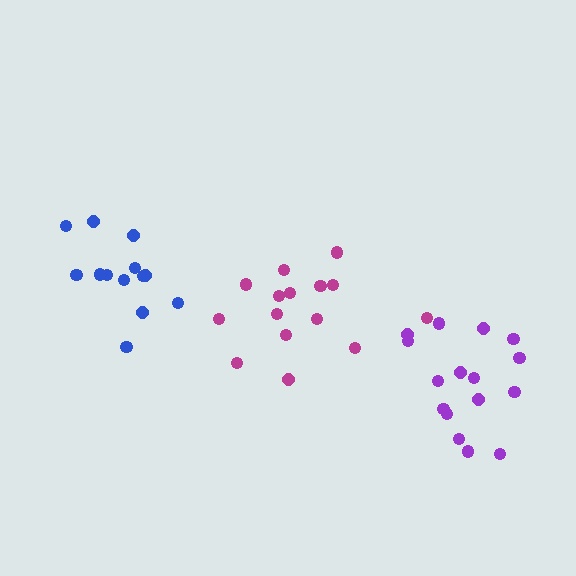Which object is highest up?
The blue cluster is topmost.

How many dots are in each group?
Group 1: 15 dots, Group 2: 13 dots, Group 3: 16 dots (44 total).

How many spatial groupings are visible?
There are 3 spatial groupings.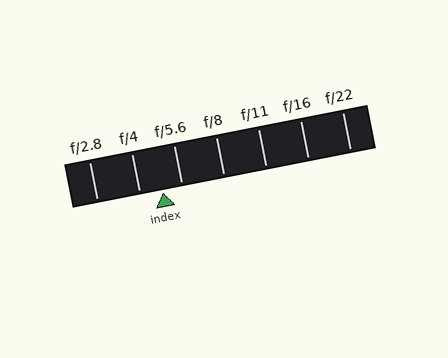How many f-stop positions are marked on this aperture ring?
There are 7 f-stop positions marked.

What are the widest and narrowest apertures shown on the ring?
The widest aperture shown is f/2.8 and the narrowest is f/22.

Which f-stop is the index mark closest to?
The index mark is closest to f/5.6.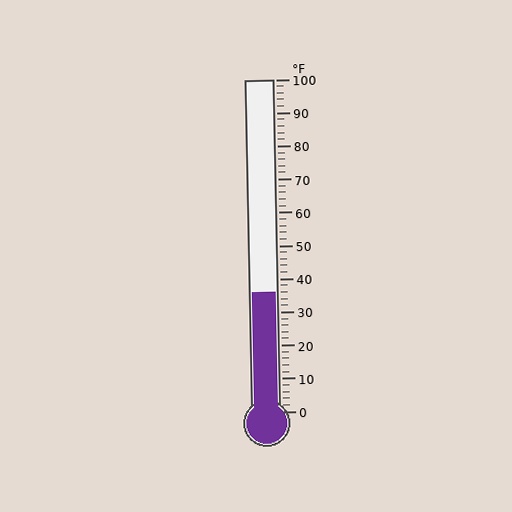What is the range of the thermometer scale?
The thermometer scale ranges from 0°F to 100°F.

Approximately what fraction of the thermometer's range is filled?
The thermometer is filled to approximately 35% of its range.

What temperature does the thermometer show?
The thermometer shows approximately 36°F.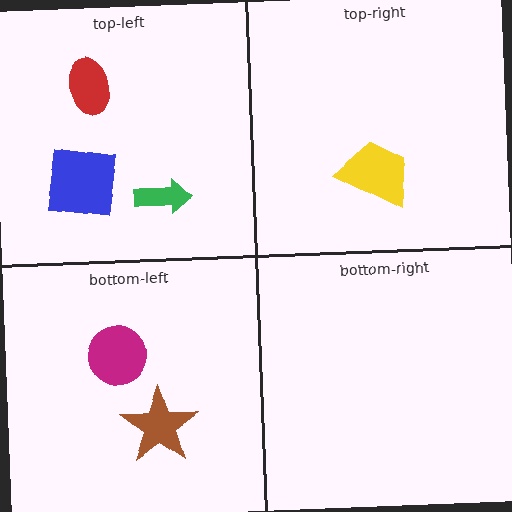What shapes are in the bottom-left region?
The brown star, the magenta circle.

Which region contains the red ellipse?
The top-left region.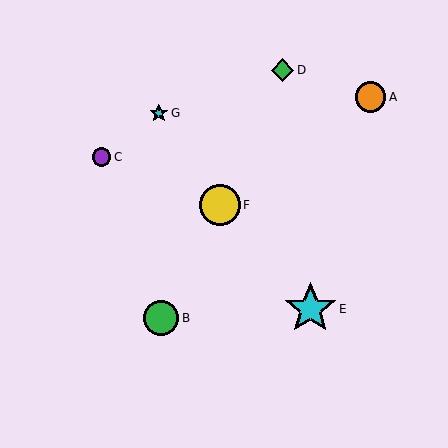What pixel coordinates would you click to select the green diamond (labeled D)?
Click at (283, 70) to select the green diamond D.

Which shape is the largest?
The cyan star (labeled E) is the largest.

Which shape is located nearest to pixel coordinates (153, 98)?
The cyan star (labeled G) at (159, 113) is nearest to that location.